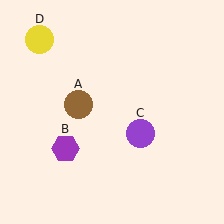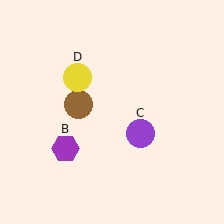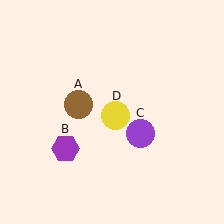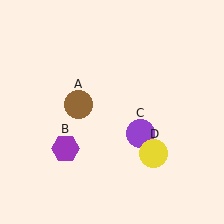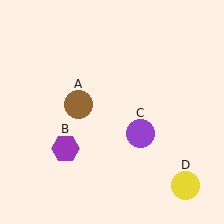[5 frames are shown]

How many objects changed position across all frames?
1 object changed position: yellow circle (object D).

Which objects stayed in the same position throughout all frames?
Brown circle (object A) and purple hexagon (object B) and purple circle (object C) remained stationary.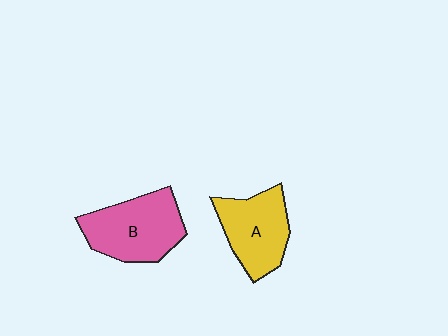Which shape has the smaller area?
Shape A (yellow).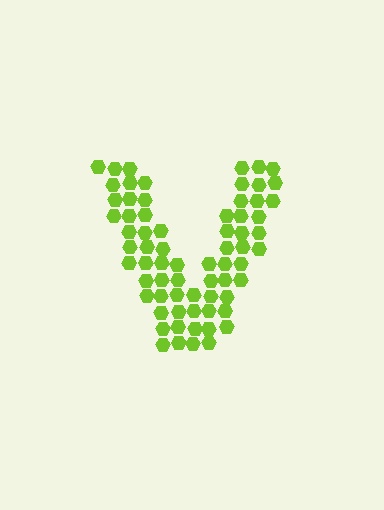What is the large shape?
The large shape is the letter V.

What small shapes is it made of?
It is made of small hexagons.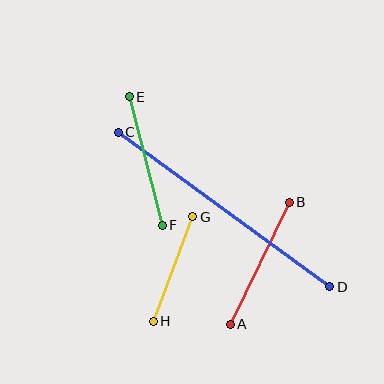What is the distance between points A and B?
The distance is approximately 136 pixels.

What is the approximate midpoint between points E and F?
The midpoint is at approximately (146, 161) pixels.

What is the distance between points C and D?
The distance is approximately 262 pixels.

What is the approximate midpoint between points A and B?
The midpoint is at approximately (260, 263) pixels.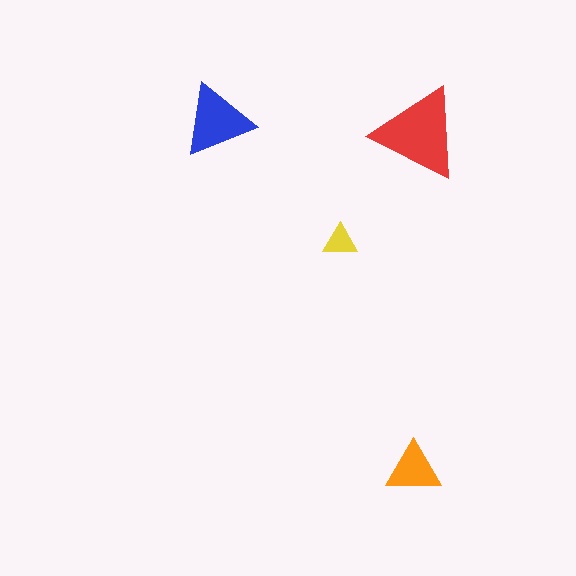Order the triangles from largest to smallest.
the red one, the blue one, the orange one, the yellow one.